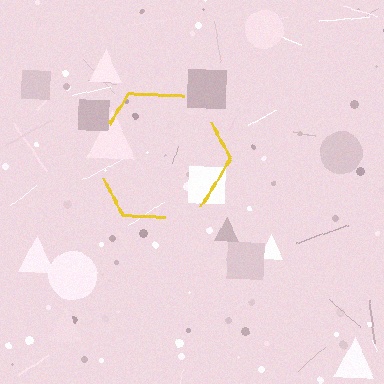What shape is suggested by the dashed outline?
The dashed outline suggests a hexagon.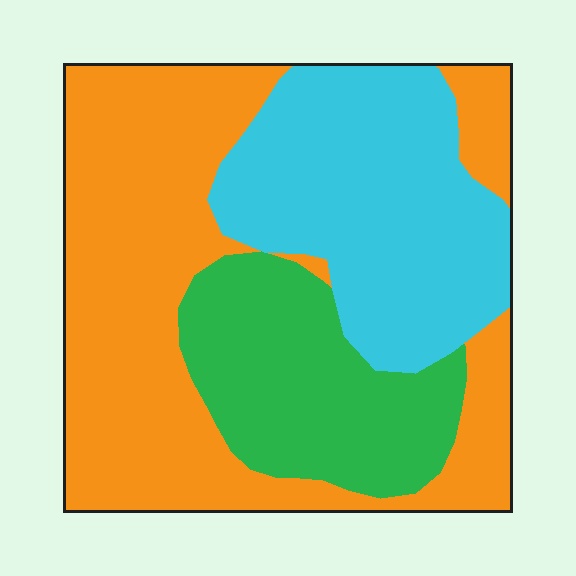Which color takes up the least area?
Green, at roughly 20%.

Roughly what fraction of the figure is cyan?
Cyan takes up between a quarter and a half of the figure.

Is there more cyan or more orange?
Orange.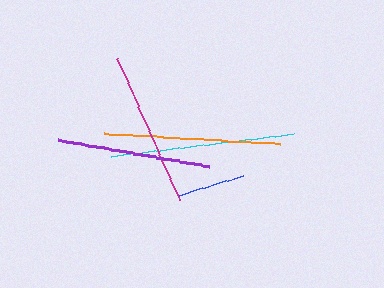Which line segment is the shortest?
The blue line is the shortest at approximately 67 pixels.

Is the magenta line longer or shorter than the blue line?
The magenta line is longer than the blue line.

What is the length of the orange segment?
The orange segment is approximately 176 pixels long.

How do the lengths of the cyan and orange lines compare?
The cyan and orange lines are approximately the same length.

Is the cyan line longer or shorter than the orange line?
The cyan line is longer than the orange line.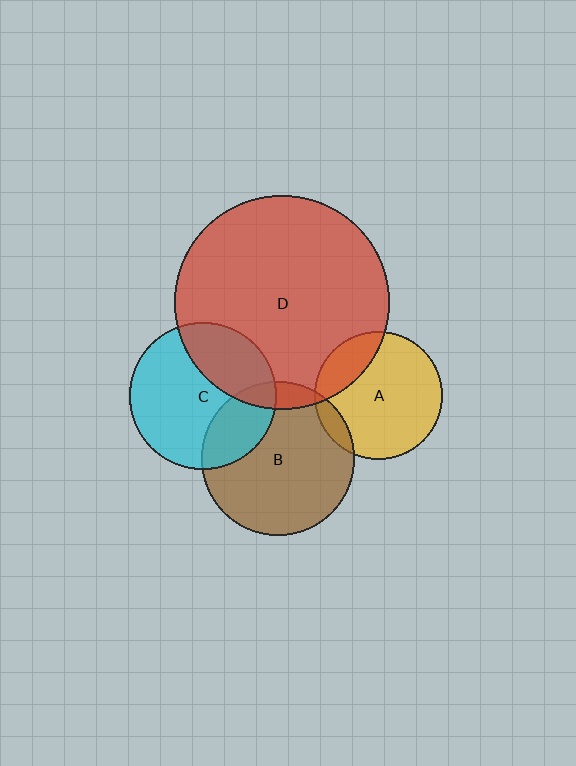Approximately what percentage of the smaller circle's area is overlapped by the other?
Approximately 30%.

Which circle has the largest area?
Circle D (red).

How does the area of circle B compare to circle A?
Approximately 1.4 times.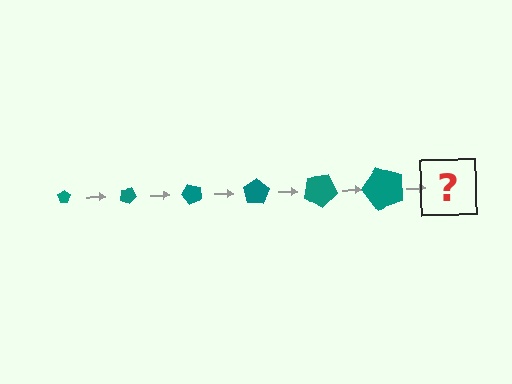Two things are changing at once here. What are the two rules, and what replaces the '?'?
The two rules are that the pentagon grows larger each step and it rotates 25 degrees each step. The '?' should be a pentagon, larger than the previous one and rotated 150 degrees from the start.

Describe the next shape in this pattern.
It should be a pentagon, larger than the previous one and rotated 150 degrees from the start.